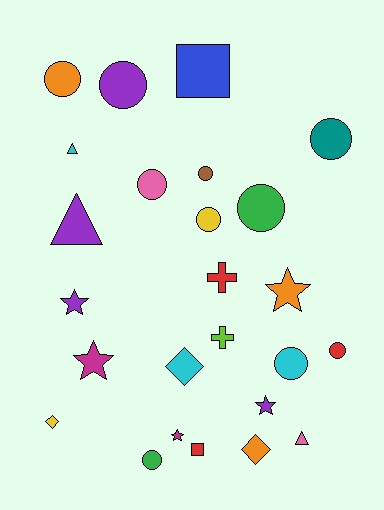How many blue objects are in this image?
There is 1 blue object.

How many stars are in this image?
There are 5 stars.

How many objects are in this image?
There are 25 objects.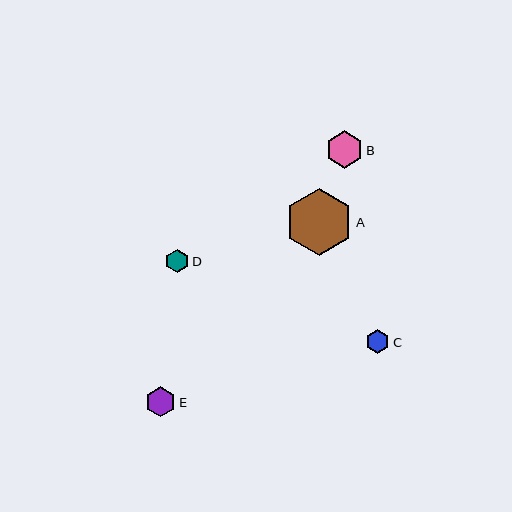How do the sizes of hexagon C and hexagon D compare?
Hexagon C and hexagon D are approximately the same size.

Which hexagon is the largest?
Hexagon A is the largest with a size of approximately 68 pixels.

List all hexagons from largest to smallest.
From largest to smallest: A, B, E, C, D.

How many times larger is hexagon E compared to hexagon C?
Hexagon E is approximately 1.3 times the size of hexagon C.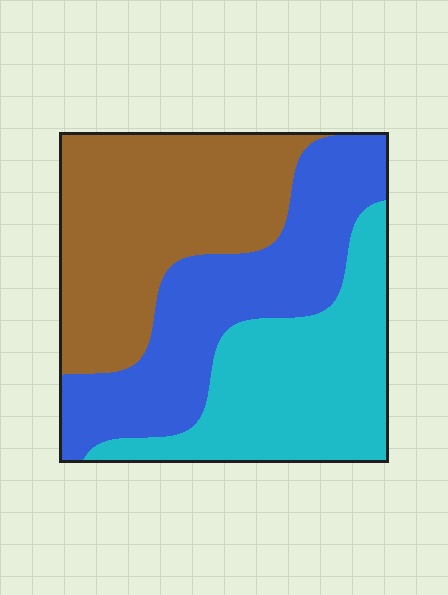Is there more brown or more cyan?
Brown.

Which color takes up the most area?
Brown, at roughly 35%.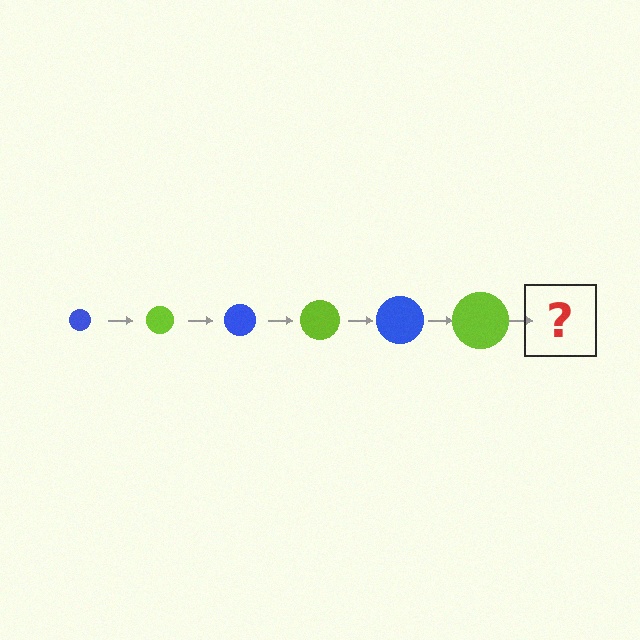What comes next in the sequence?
The next element should be a blue circle, larger than the previous one.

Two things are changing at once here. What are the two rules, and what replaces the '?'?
The two rules are that the circle grows larger each step and the color cycles through blue and lime. The '?' should be a blue circle, larger than the previous one.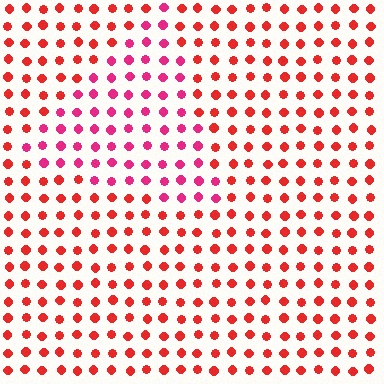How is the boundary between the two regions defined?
The boundary is defined purely by a slight shift in hue (about 29 degrees). Spacing, size, and orientation are identical on both sides.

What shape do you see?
I see a triangle.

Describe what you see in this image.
The image is filled with small red elements in a uniform arrangement. A triangle-shaped region is visible where the elements are tinted to a slightly different hue, forming a subtle color boundary.